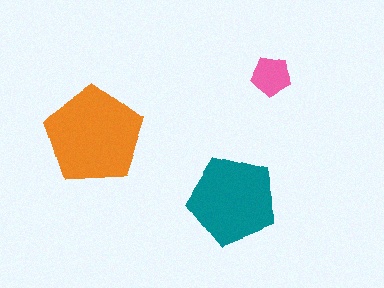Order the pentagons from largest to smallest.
the orange one, the teal one, the pink one.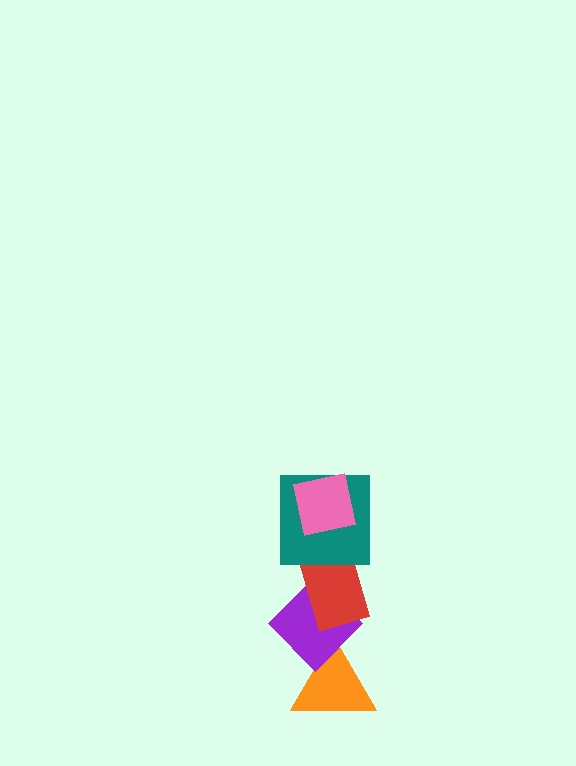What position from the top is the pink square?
The pink square is 1st from the top.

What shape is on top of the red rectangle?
The teal square is on top of the red rectangle.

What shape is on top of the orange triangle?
The purple diamond is on top of the orange triangle.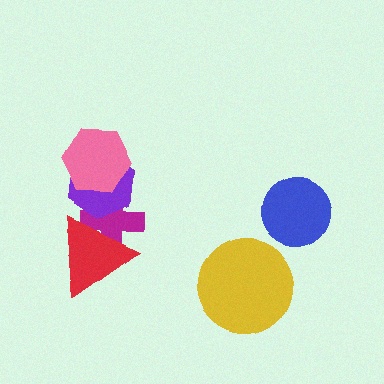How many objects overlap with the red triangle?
2 objects overlap with the red triangle.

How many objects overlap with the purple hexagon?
3 objects overlap with the purple hexagon.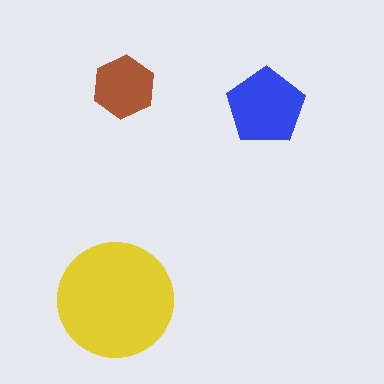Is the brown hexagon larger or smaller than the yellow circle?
Smaller.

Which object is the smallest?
The brown hexagon.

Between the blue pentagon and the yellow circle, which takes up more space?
The yellow circle.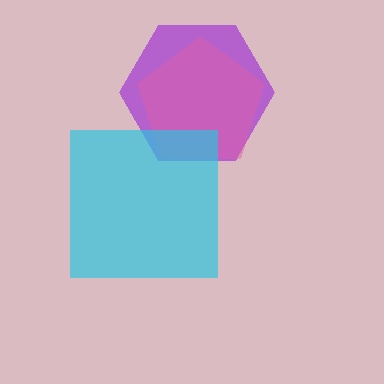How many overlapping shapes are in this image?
There are 3 overlapping shapes in the image.